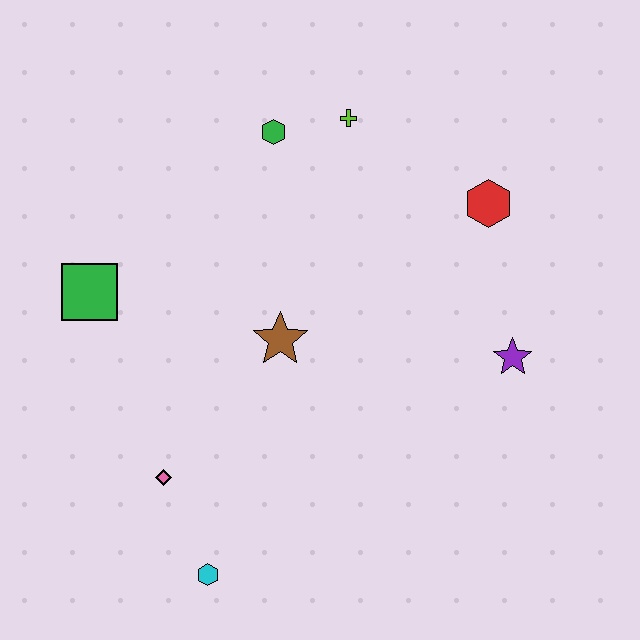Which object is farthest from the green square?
The purple star is farthest from the green square.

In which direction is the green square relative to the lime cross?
The green square is to the left of the lime cross.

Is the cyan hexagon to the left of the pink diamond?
No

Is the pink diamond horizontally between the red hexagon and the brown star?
No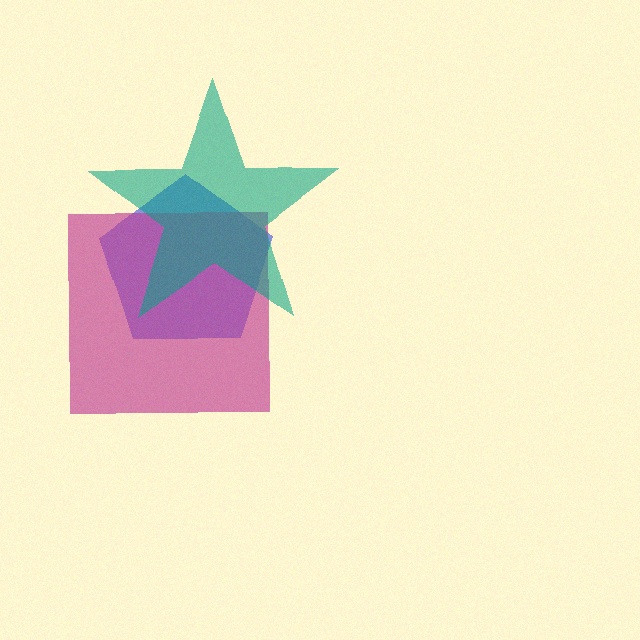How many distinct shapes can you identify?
There are 3 distinct shapes: a blue pentagon, a magenta square, a teal star.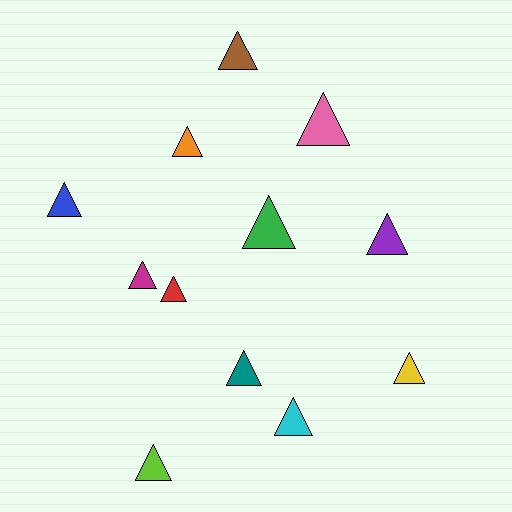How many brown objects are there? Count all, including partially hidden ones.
There is 1 brown object.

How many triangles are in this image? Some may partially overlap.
There are 12 triangles.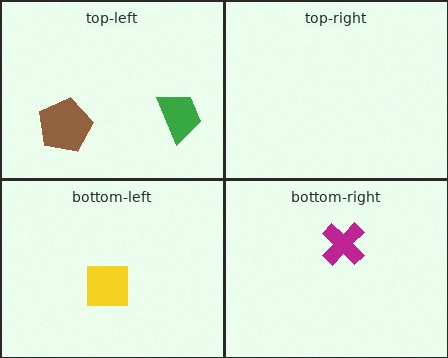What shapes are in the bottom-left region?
The yellow square.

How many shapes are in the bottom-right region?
1.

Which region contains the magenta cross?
The bottom-right region.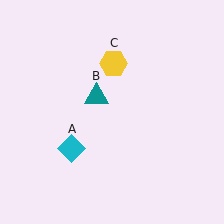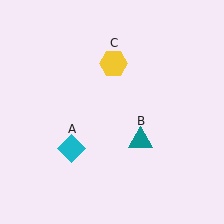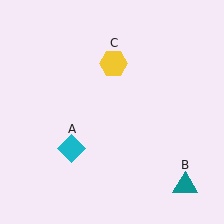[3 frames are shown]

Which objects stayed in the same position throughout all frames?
Cyan diamond (object A) and yellow hexagon (object C) remained stationary.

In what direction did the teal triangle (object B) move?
The teal triangle (object B) moved down and to the right.